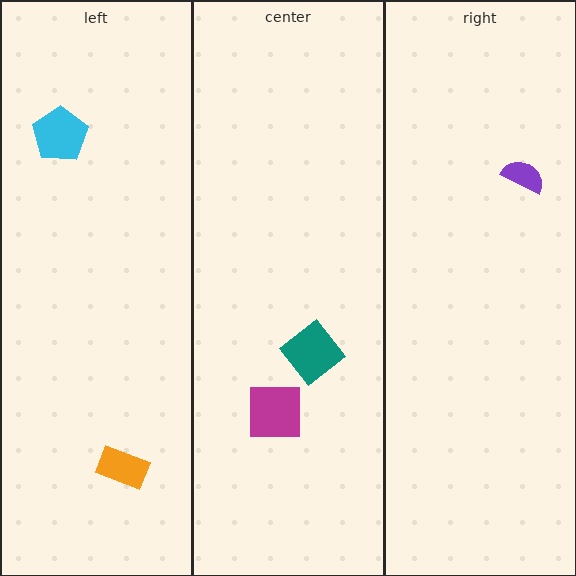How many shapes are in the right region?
1.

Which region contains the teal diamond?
The center region.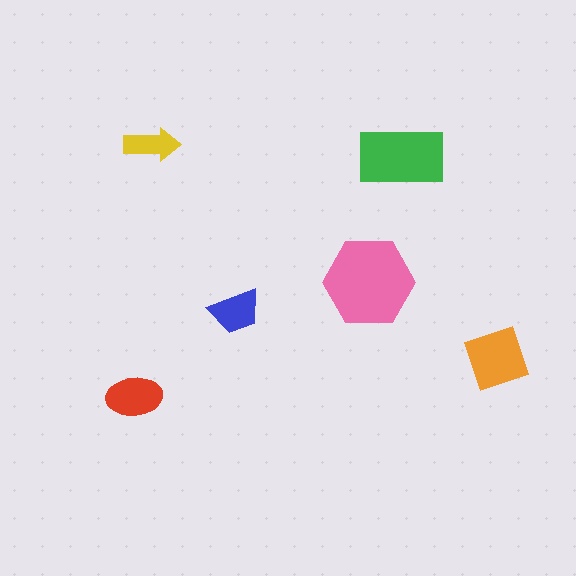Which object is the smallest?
The yellow arrow.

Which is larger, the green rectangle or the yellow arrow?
The green rectangle.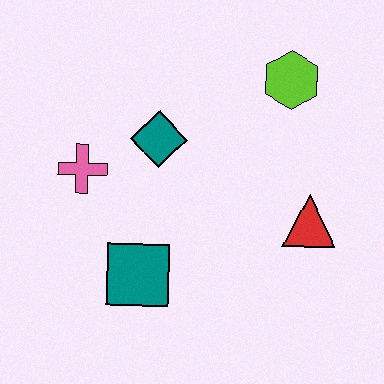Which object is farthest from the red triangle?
The pink cross is farthest from the red triangle.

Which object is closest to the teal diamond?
The pink cross is closest to the teal diamond.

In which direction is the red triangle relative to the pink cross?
The red triangle is to the right of the pink cross.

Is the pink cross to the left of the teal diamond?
Yes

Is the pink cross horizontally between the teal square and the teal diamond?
No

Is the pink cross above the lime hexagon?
No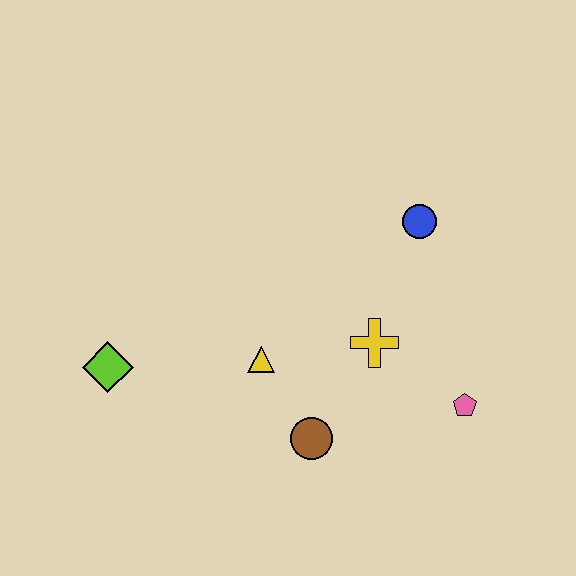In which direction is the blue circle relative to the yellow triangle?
The blue circle is to the right of the yellow triangle.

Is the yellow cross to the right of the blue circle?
No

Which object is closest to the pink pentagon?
The yellow cross is closest to the pink pentagon.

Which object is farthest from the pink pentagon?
The lime diamond is farthest from the pink pentagon.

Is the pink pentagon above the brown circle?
Yes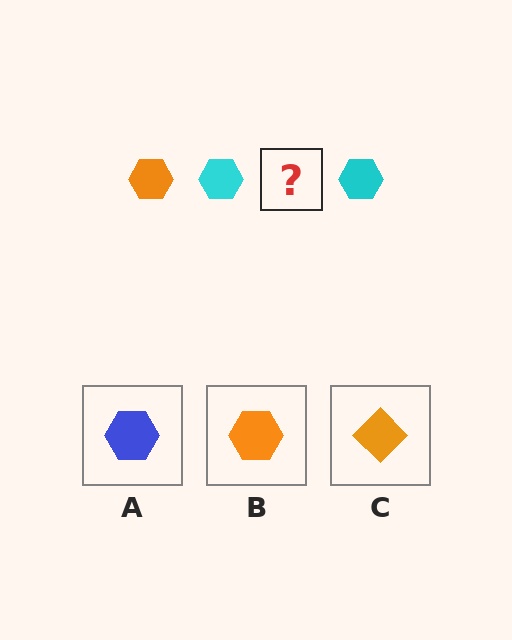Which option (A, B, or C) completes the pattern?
B.